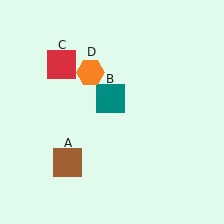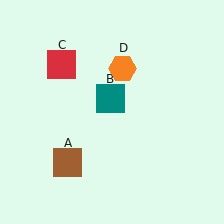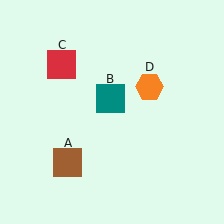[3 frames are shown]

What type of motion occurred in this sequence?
The orange hexagon (object D) rotated clockwise around the center of the scene.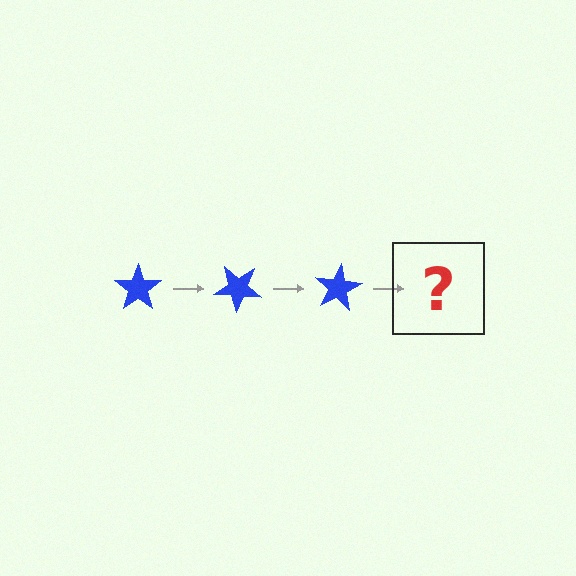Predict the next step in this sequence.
The next step is a blue star rotated 120 degrees.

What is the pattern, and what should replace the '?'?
The pattern is that the star rotates 40 degrees each step. The '?' should be a blue star rotated 120 degrees.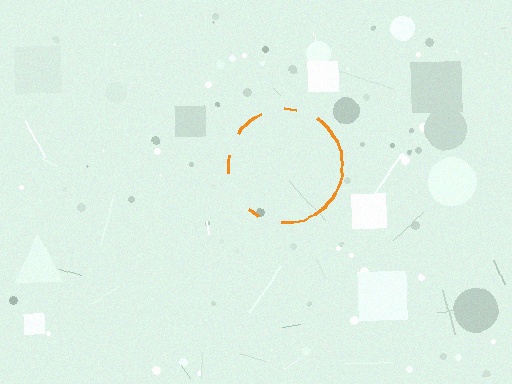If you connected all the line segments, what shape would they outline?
They would outline a circle.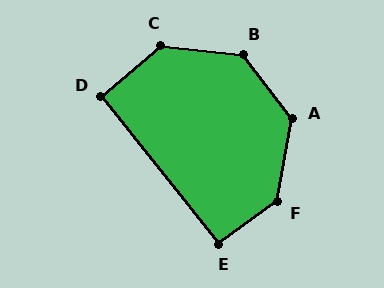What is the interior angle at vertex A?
Approximately 133 degrees (obtuse).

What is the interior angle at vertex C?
Approximately 134 degrees (obtuse).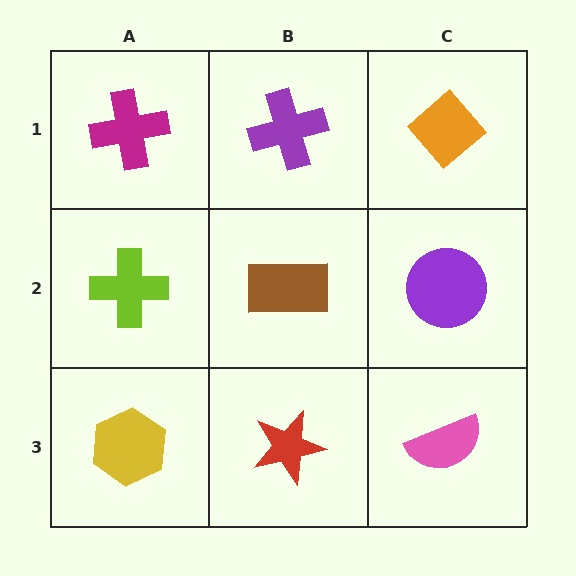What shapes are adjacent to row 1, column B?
A brown rectangle (row 2, column B), a magenta cross (row 1, column A), an orange diamond (row 1, column C).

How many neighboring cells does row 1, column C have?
2.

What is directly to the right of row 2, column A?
A brown rectangle.